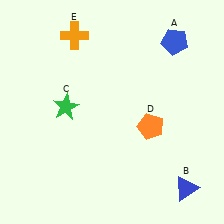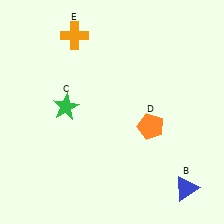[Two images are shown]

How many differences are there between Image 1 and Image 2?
There is 1 difference between the two images.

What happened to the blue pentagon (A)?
The blue pentagon (A) was removed in Image 2. It was in the top-right area of Image 1.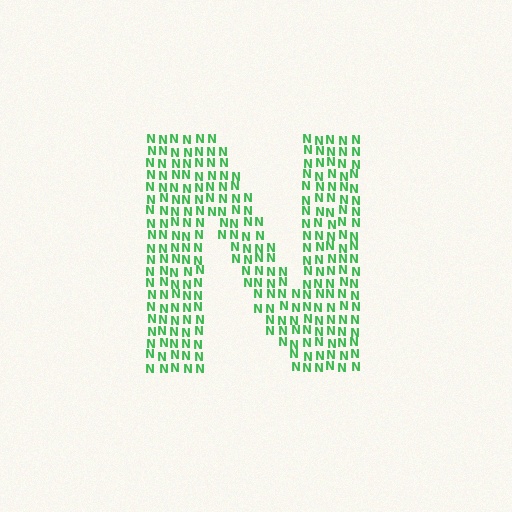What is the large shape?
The large shape is the letter N.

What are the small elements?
The small elements are letter N's.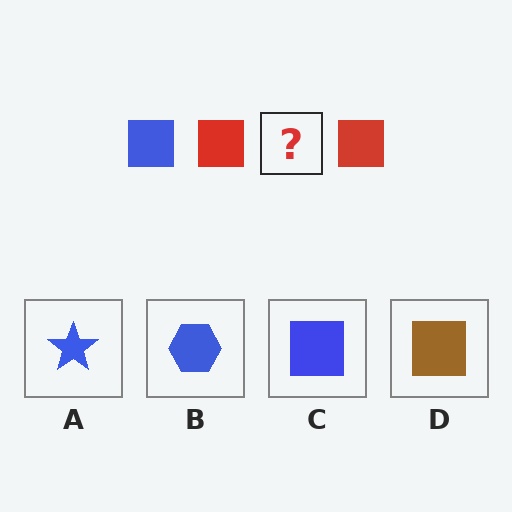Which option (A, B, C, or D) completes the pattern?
C.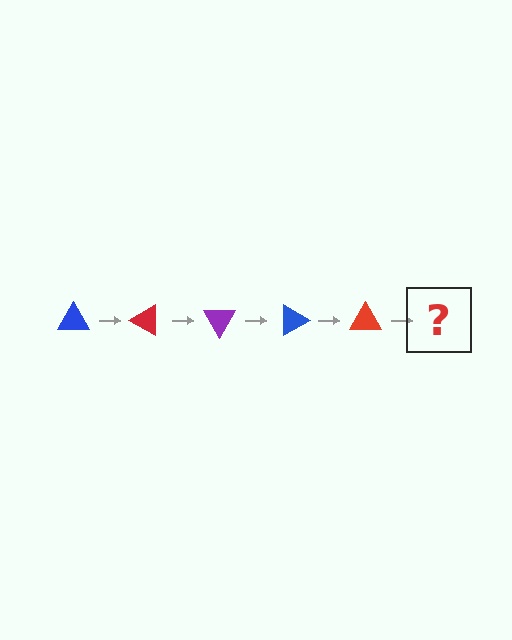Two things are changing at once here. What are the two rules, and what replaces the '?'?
The two rules are that it rotates 30 degrees each step and the color cycles through blue, red, and purple. The '?' should be a purple triangle, rotated 150 degrees from the start.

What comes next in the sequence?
The next element should be a purple triangle, rotated 150 degrees from the start.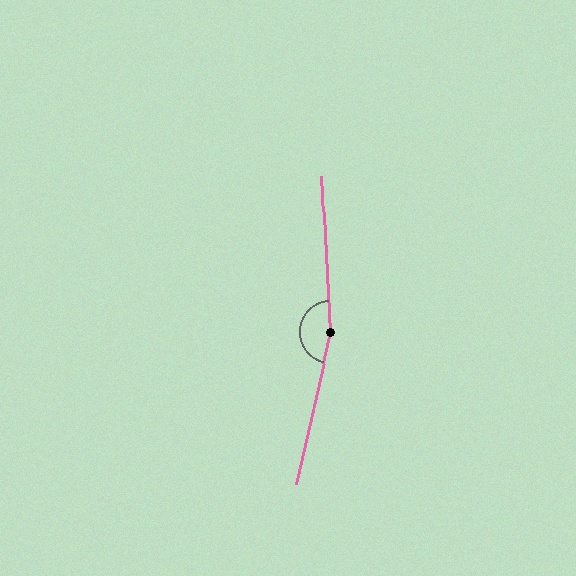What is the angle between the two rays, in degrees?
Approximately 164 degrees.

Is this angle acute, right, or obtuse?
It is obtuse.